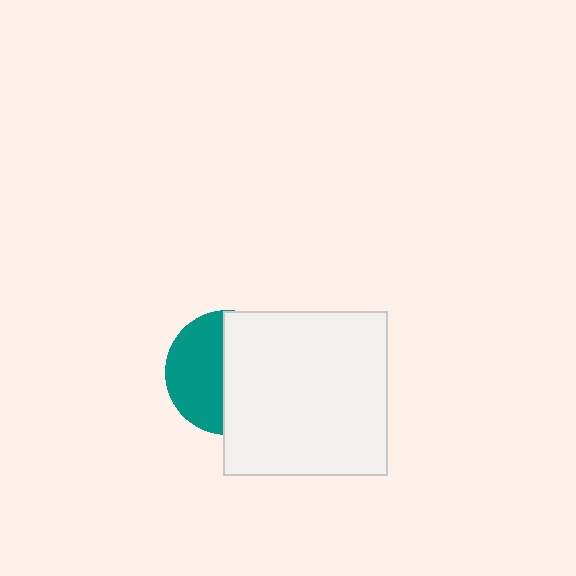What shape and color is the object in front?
The object in front is a white square.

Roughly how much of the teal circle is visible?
About half of it is visible (roughly 46%).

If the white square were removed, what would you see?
You would see the complete teal circle.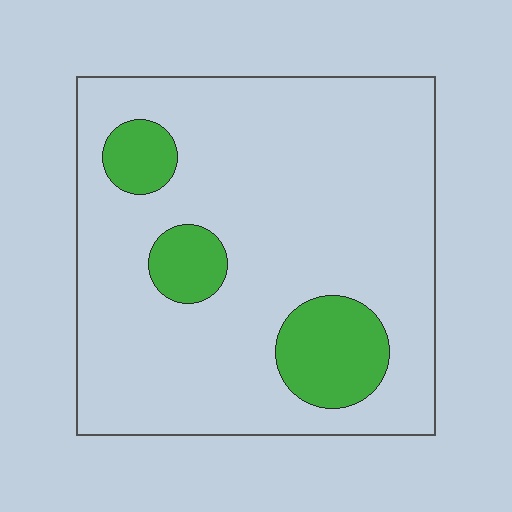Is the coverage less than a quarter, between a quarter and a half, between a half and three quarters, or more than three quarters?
Less than a quarter.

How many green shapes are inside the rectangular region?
3.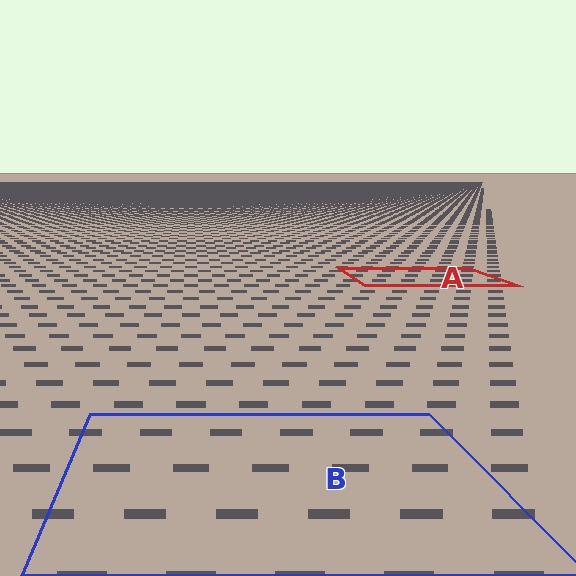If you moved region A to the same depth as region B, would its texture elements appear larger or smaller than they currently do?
They would appear larger. At a closer depth, the same texture elements are projected at a bigger on-screen size.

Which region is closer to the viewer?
Region B is closer. The texture elements there are larger and more spread out.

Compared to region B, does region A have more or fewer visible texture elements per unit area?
Region A has more texture elements per unit area — they are packed more densely because it is farther away.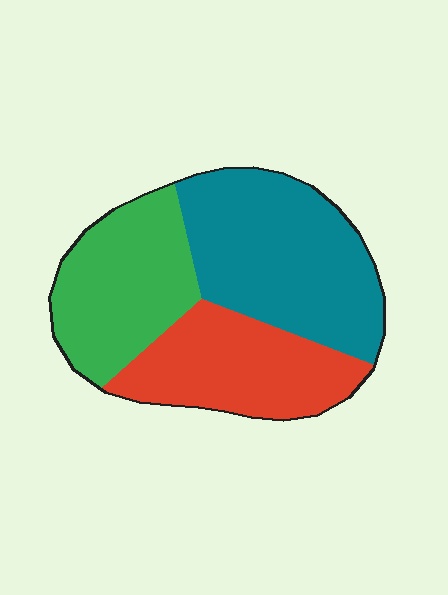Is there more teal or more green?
Teal.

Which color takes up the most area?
Teal, at roughly 40%.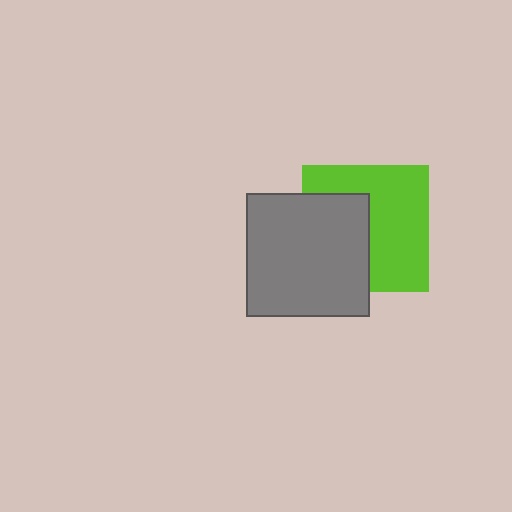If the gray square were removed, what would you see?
You would see the complete lime square.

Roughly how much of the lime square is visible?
About half of it is visible (roughly 59%).